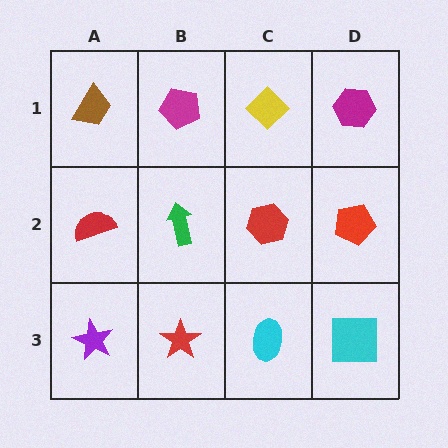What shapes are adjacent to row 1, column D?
A red pentagon (row 2, column D), a yellow diamond (row 1, column C).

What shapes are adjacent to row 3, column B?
A green arrow (row 2, column B), a purple star (row 3, column A), a cyan ellipse (row 3, column C).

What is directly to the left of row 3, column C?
A red star.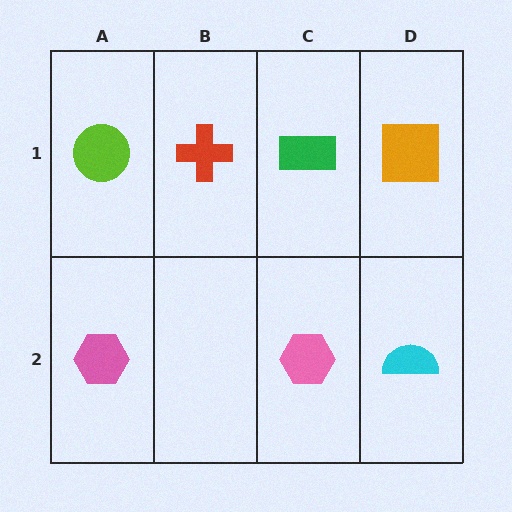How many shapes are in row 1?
4 shapes.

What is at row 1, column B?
A red cross.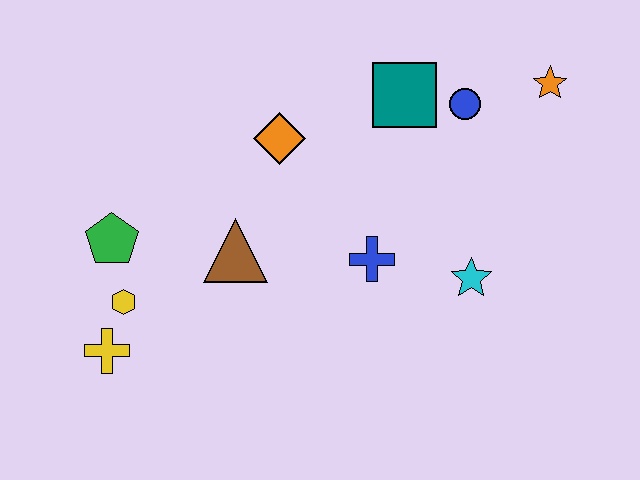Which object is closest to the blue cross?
The cyan star is closest to the blue cross.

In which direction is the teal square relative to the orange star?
The teal square is to the left of the orange star.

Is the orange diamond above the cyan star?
Yes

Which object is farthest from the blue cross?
The yellow cross is farthest from the blue cross.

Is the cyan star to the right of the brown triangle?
Yes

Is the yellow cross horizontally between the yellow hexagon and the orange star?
No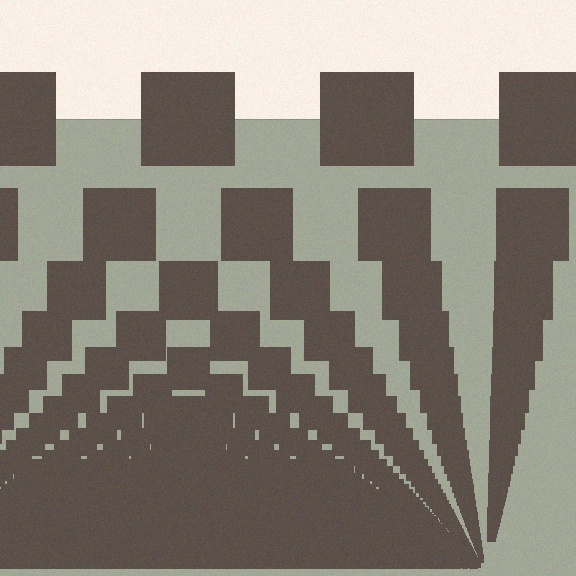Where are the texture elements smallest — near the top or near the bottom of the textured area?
Near the bottom.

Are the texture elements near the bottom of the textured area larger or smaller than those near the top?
Smaller. The gradient is inverted — elements near the bottom are smaller and denser.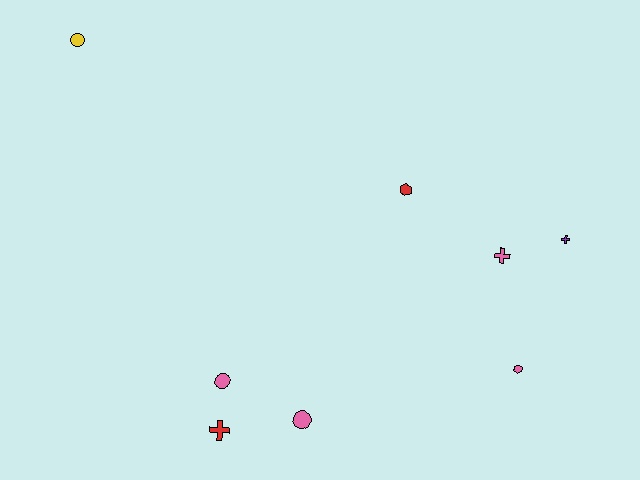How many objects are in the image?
There are 8 objects.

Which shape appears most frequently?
Cross, with 3 objects.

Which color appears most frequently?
Pink, with 4 objects.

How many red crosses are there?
There is 1 red cross.